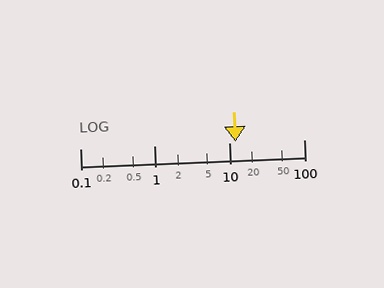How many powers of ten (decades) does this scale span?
The scale spans 3 decades, from 0.1 to 100.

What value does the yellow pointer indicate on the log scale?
The pointer indicates approximately 12.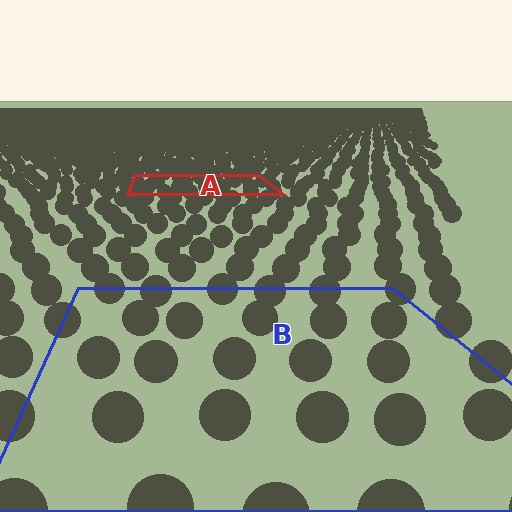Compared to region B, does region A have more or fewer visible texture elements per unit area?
Region A has more texture elements per unit area — they are packed more densely because it is farther away.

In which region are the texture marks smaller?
The texture marks are smaller in region A, because it is farther away.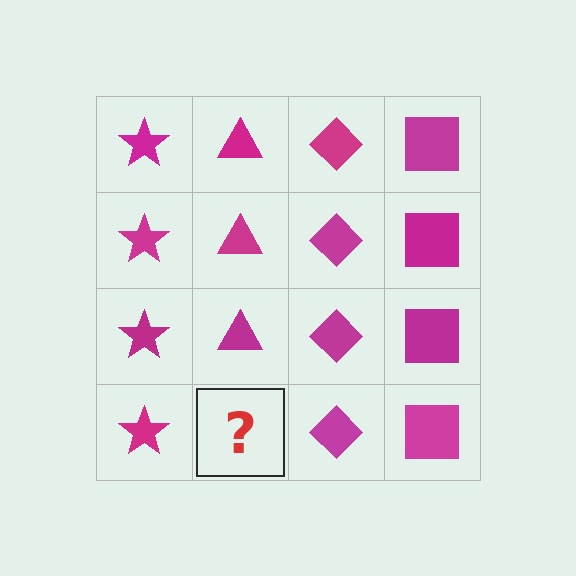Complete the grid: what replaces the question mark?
The question mark should be replaced with a magenta triangle.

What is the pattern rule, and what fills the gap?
The rule is that each column has a consistent shape. The gap should be filled with a magenta triangle.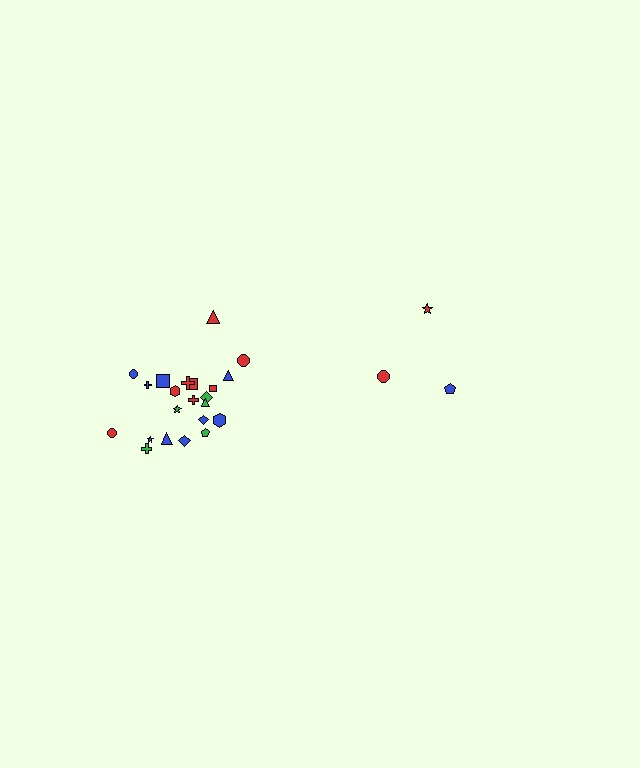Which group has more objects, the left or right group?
The left group.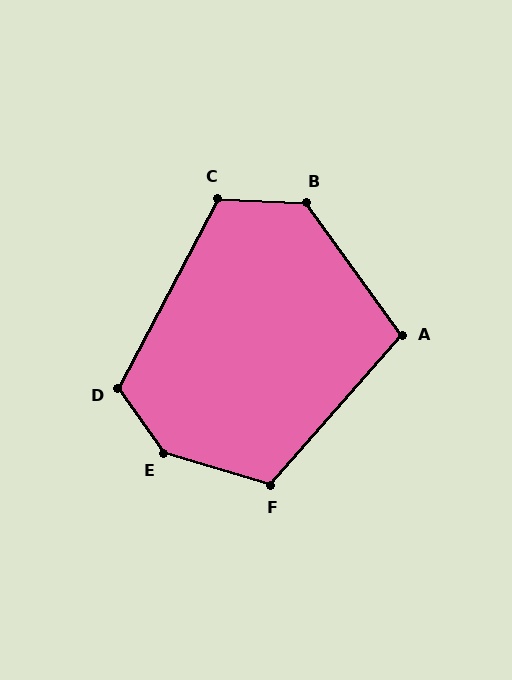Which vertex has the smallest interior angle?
A, at approximately 103 degrees.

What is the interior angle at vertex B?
Approximately 128 degrees (obtuse).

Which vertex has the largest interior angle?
E, at approximately 142 degrees.